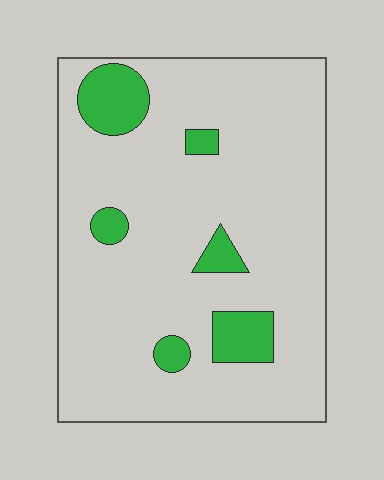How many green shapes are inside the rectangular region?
6.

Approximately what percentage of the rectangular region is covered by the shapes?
Approximately 10%.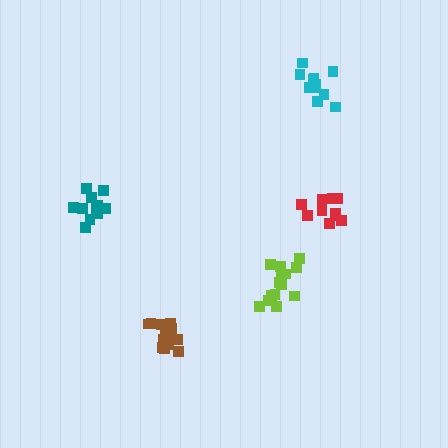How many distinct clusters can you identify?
There are 5 distinct clusters.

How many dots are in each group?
Group 1: 12 dots, Group 2: 11 dots, Group 3: 14 dots, Group 4: 17 dots, Group 5: 11 dots (65 total).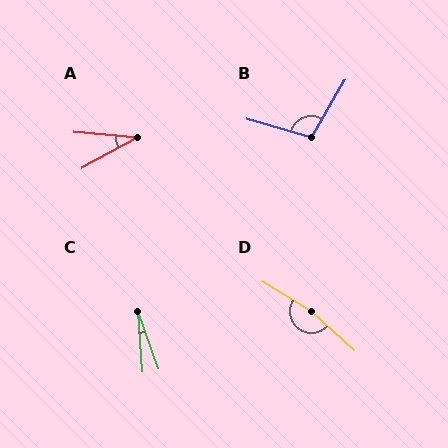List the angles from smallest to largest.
C (15°), A (34°), B (104°), D (169°).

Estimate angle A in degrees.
Approximately 34 degrees.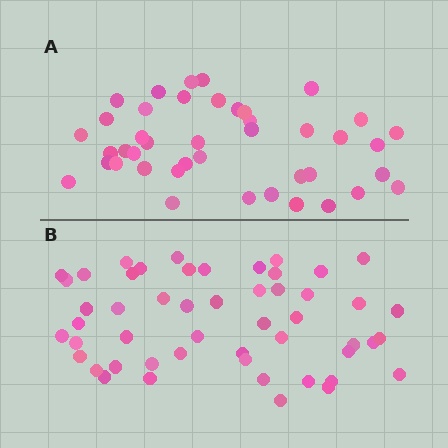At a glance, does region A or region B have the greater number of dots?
Region B (the bottom region) has more dots.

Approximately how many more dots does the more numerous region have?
Region B has roughly 8 or so more dots than region A.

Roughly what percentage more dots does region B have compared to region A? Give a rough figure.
About 20% more.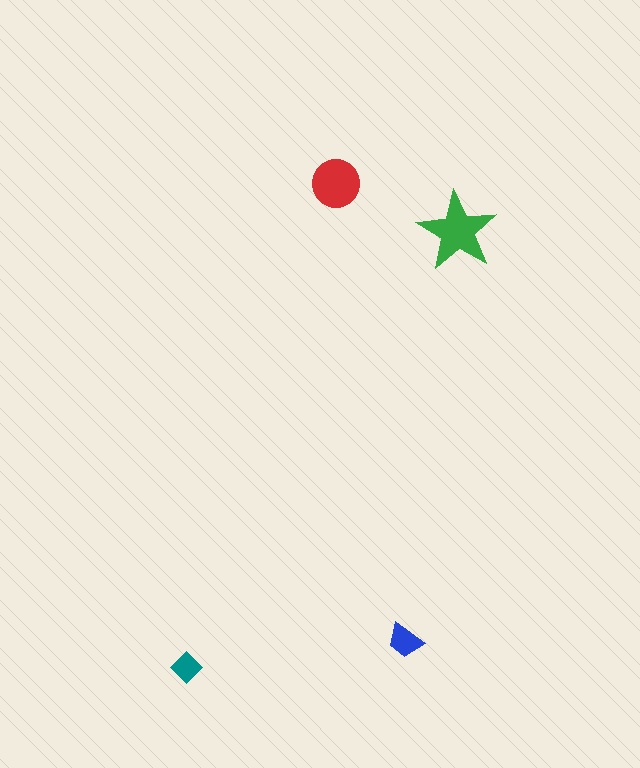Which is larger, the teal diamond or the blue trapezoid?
The blue trapezoid.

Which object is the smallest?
The teal diamond.